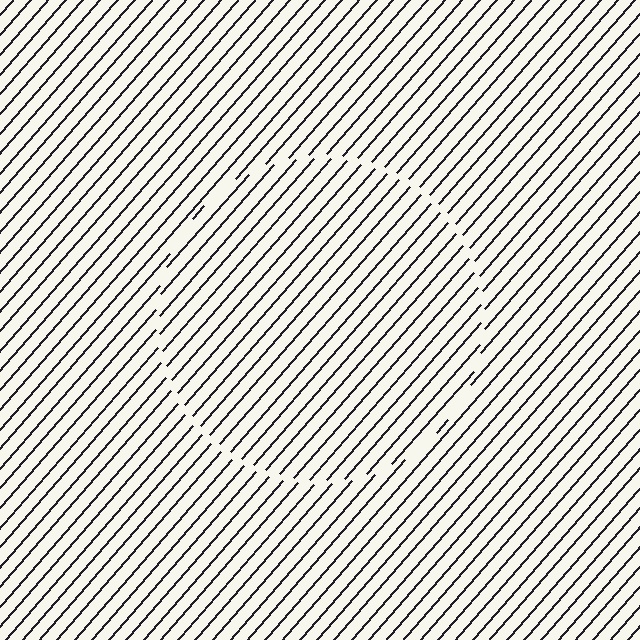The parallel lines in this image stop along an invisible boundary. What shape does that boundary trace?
An illusory circle. The interior of the shape contains the same grating, shifted by half a period — the contour is defined by the phase discontinuity where line-ends from the inner and outer gratings abut.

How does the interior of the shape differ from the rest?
The interior of the shape contains the same grating, shifted by half a period — the contour is defined by the phase discontinuity where line-ends from the inner and outer gratings abut.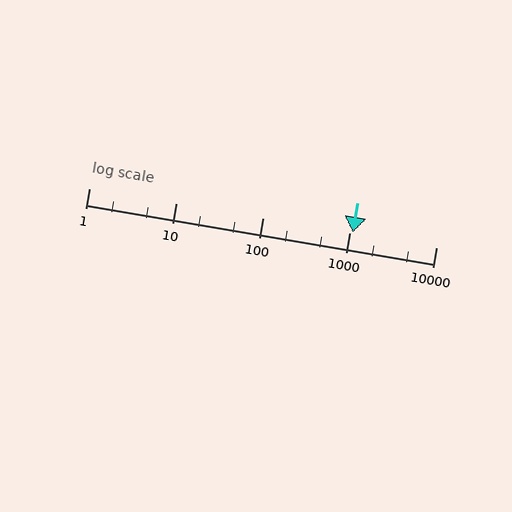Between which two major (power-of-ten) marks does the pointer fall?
The pointer is between 1000 and 10000.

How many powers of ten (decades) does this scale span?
The scale spans 4 decades, from 1 to 10000.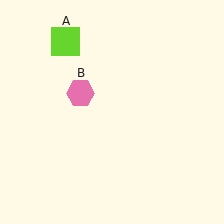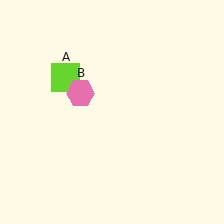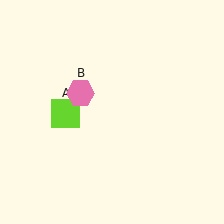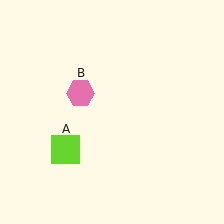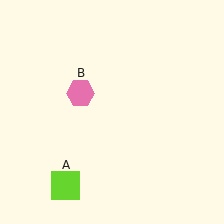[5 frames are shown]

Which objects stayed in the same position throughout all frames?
Pink hexagon (object B) remained stationary.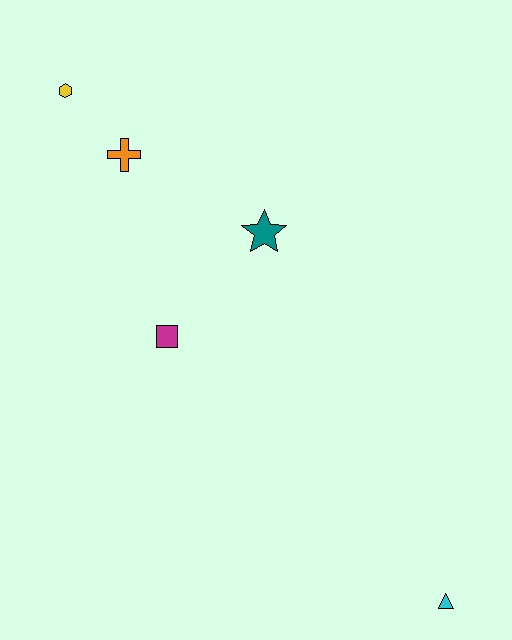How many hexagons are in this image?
There is 1 hexagon.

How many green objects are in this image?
There are no green objects.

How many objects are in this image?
There are 5 objects.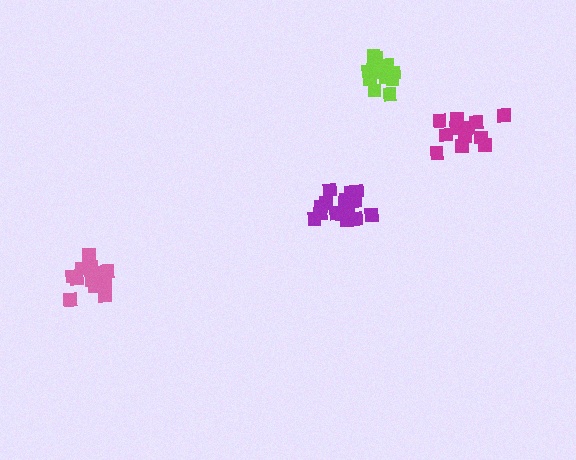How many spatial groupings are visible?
There are 4 spatial groupings.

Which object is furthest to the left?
The pink cluster is leftmost.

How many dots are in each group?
Group 1: 16 dots, Group 2: 12 dots, Group 3: 15 dots, Group 4: 12 dots (55 total).